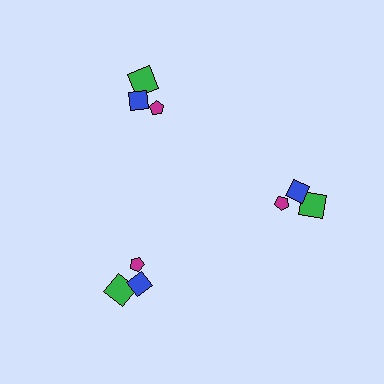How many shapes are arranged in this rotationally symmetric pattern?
There are 9 shapes, arranged in 3 groups of 3.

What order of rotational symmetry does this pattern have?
This pattern has 3-fold rotational symmetry.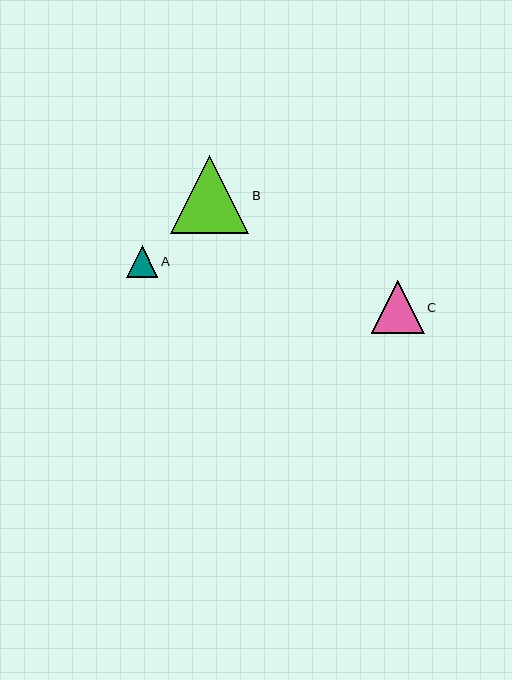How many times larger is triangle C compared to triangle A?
Triangle C is approximately 1.7 times the size of triangle A.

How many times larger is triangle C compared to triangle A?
Triangle C is approximately 1.7 times the size of triangle A.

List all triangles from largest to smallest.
From largest to smallest: B, C, A.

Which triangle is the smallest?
Triangle A is the smallest with a size of approximately 31 pixels.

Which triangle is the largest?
Triangle B is the largest with a size of approximately 78 pixels.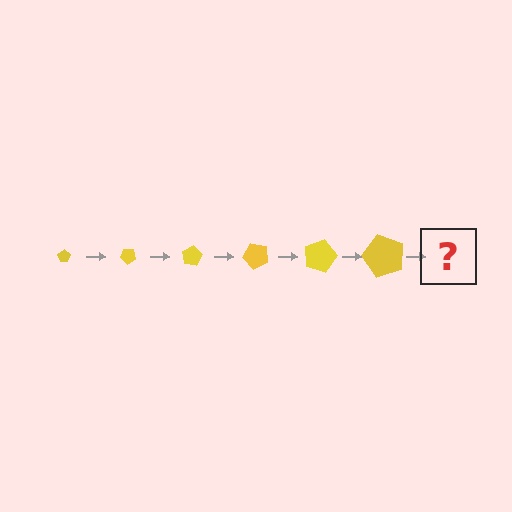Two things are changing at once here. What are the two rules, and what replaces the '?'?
The two rules are that the pentagon grows larger each step and it rotates 40 degrees each step. The '?' should be a pentagon, larger than the previous one and rotated 240 degrees from the start.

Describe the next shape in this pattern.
It should be a pentagon, larger than the previous one and rotated 240 degrees from the start.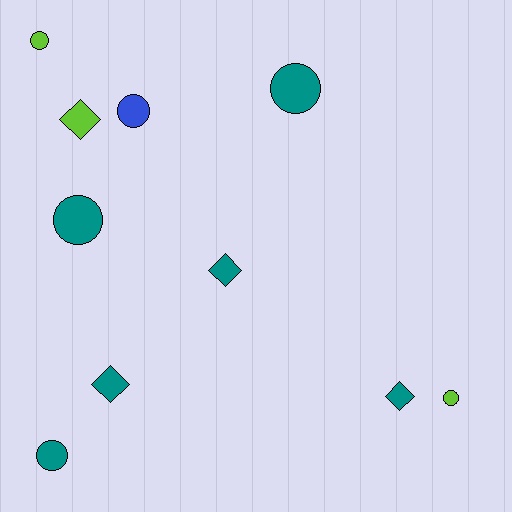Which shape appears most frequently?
Circle, with 6 objects.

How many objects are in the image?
There are 10 objects.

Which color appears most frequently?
Teal, with 6 objects.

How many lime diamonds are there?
There is 1 lime diamond.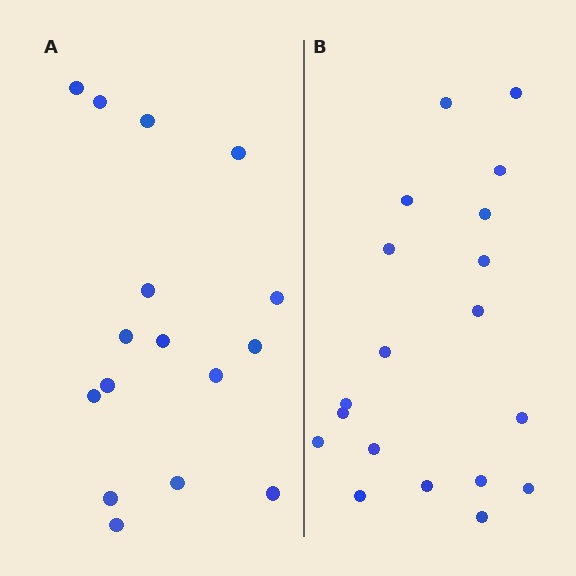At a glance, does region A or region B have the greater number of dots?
Region B (the right region) has more dots.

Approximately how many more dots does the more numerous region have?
Region B has just a few more — roughly 2 or 3 more dots than region A.